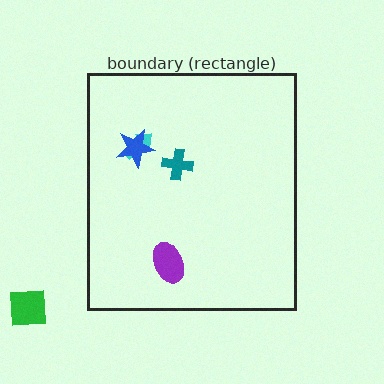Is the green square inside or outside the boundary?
Outside.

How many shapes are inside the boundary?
4 inside, 1 outside.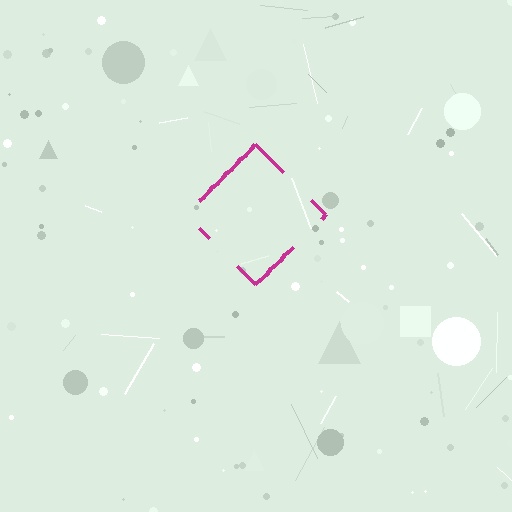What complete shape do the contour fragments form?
The contour fragments form a diamond.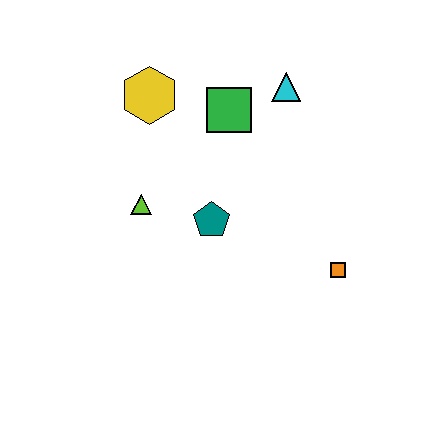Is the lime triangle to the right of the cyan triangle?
No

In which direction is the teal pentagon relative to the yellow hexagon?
The teal pentagon is below the yellow hexagon.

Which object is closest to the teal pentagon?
The lime triangle is closest to the teal pentagon.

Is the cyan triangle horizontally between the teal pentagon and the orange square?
Yes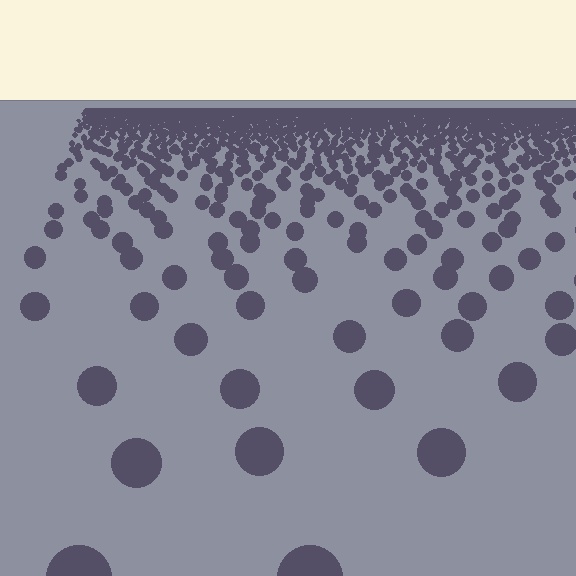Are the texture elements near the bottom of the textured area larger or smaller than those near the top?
Larger. Near the bottom, elements are closer to the viewer and appear at a bigger on-screen size.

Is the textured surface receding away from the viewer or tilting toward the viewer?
The surface is receding away from the viewer. Texture elements get smaller and denser toward the top.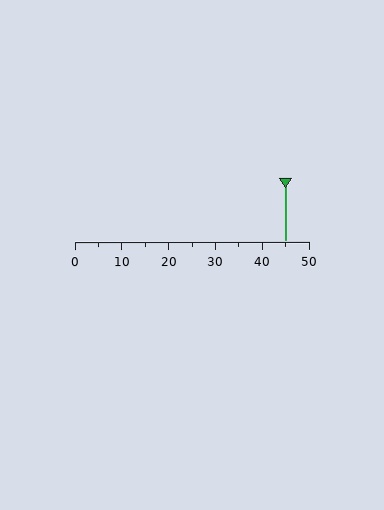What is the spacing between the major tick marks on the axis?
The major ticks are spaced 10 apart.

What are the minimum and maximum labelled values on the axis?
The axis runs from 0 to 50.